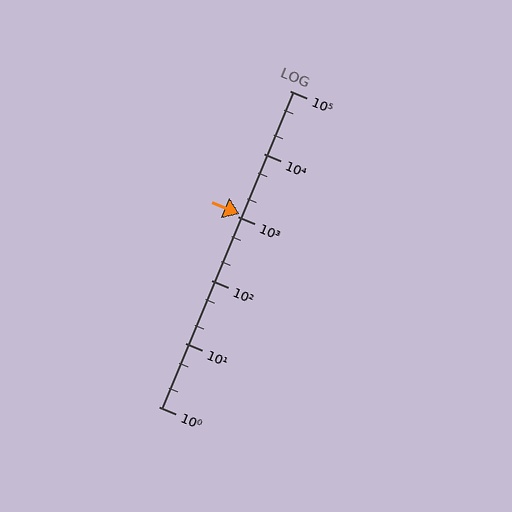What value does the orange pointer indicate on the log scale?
The pointer indicates approximately 1100.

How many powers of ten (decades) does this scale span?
The scale spans 5 decades, from 1 to 100000.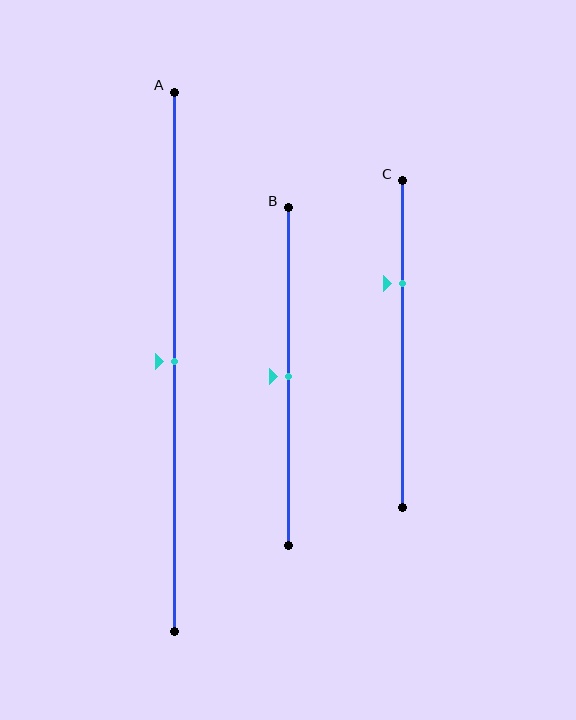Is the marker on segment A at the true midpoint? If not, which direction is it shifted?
Yes, the marker on segment A is at the true midpoint.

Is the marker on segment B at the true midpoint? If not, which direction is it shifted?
Yes, the marker on segment B is at the true midpoint.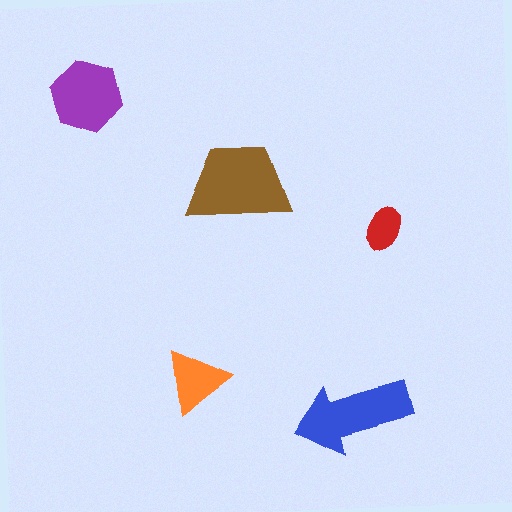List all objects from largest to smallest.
The brown trapezoid, the blue arrow, the purple hexagon, the orange triangle, the red ellipse.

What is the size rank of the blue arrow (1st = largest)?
2nd.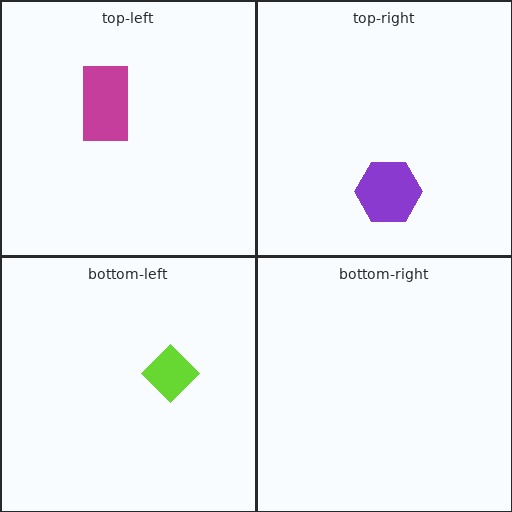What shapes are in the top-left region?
The magenta rectangle.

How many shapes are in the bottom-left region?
1.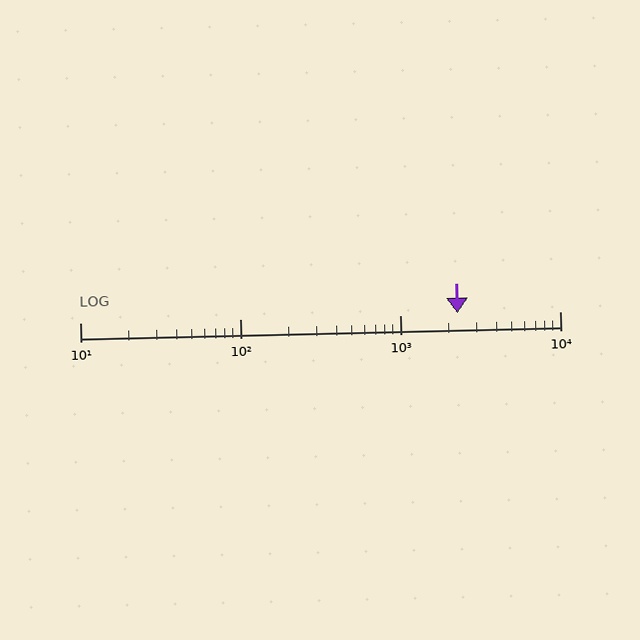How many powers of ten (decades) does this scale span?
The scale spans 3 decades, from 10 to 10000.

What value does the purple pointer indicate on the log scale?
The pointer indicates approximately 2300.